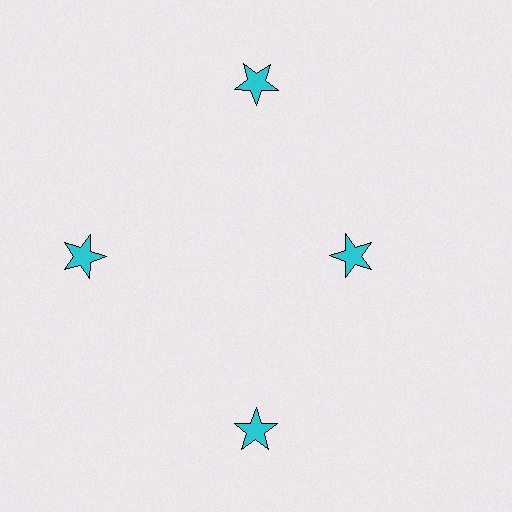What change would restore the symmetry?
The symmetry would be restored by moving it outward, back onto the ring so that all 4 stars sit at equal angles and equal distance from the center.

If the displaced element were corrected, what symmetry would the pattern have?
It would have 4-fold rotational symmetry — the pattern would map onto itself every 90 degrees.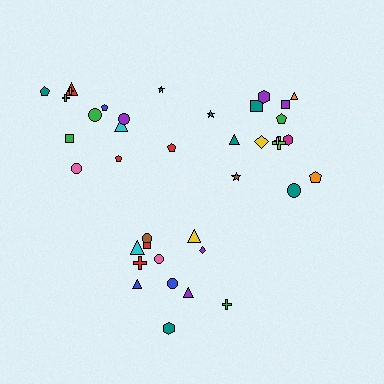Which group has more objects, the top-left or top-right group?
The top-right group.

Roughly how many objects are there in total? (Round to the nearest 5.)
Roughly 40 objects in total.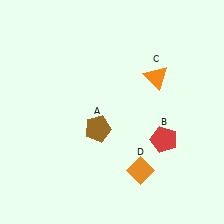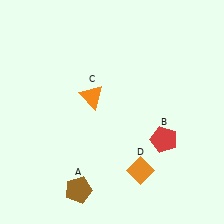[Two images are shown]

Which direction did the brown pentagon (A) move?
The brown pentagon (A) moved down.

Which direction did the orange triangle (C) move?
The orange triangle (C) moved left.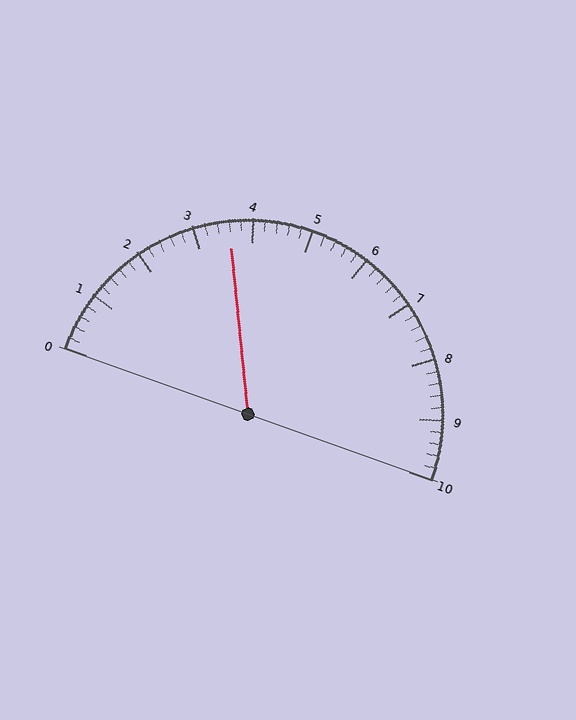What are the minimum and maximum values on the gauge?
The gauge ranges from 0 to 10.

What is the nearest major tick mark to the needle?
The nearest major tick mark is 4.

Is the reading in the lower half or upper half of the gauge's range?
The reading is in the lower half of the range (0 to 10).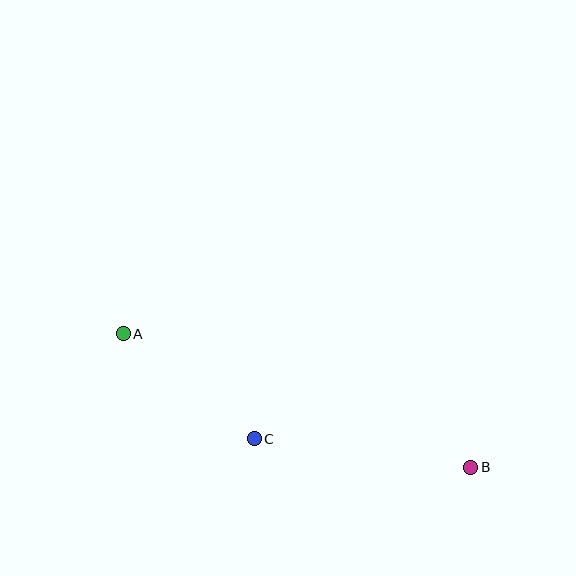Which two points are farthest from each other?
Points A and B are farthest from each other.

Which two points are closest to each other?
Points A and C are closest to each other.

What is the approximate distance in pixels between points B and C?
The distance between B and C is approximately 218 pixels.